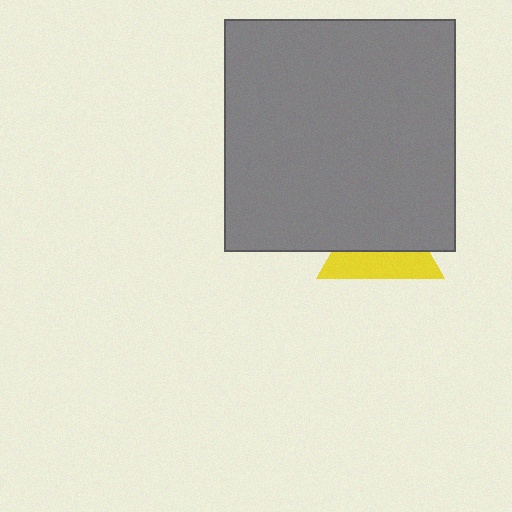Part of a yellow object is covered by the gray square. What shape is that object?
It is a triangle.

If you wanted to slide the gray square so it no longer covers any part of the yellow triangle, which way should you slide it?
Slide it up — that is the most direct way to separate the two shapes.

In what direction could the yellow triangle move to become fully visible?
The yellow triangle could move down. That would shift it out from behind the gray square entirely.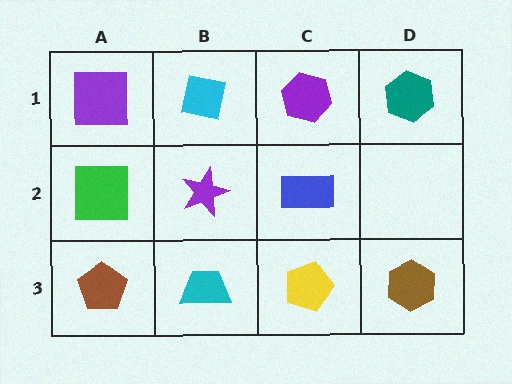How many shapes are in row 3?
4 shapes.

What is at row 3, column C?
A yellow pentagon.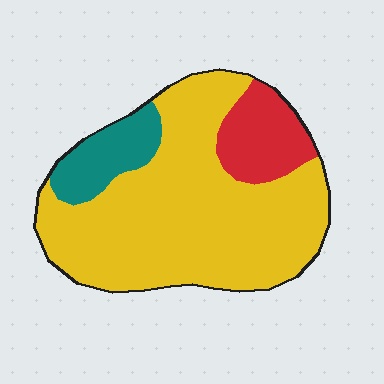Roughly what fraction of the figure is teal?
Teal covers about 10% of the figure.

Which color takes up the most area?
Yellow, at roughly 75%.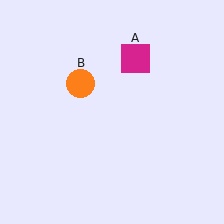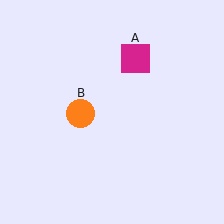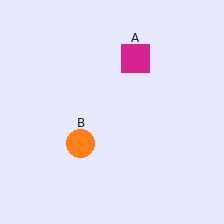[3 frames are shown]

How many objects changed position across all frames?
1 object changed position: orange circle (object B).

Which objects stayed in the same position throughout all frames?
Magenta square (object A) remained stationary.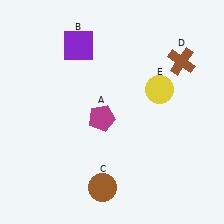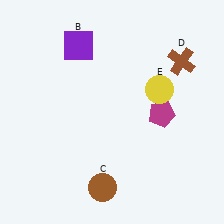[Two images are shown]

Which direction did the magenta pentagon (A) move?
The magenta pentagon (A) moved right.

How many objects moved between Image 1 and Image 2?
1 object moved between the two images.